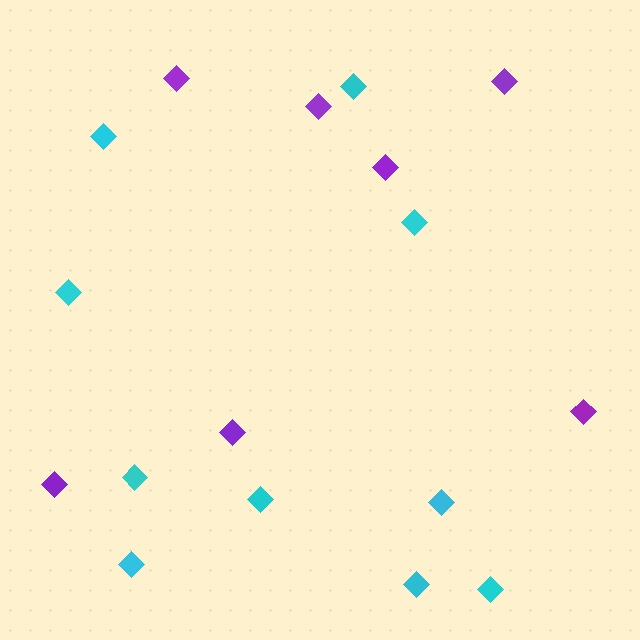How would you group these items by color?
There are 2 groups: one group of cyan diamonds (10) and one group of purple diamonds (7).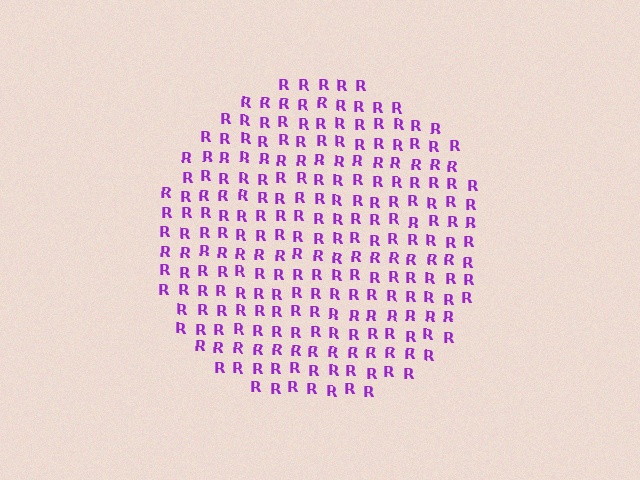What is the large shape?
The large shape is a circle.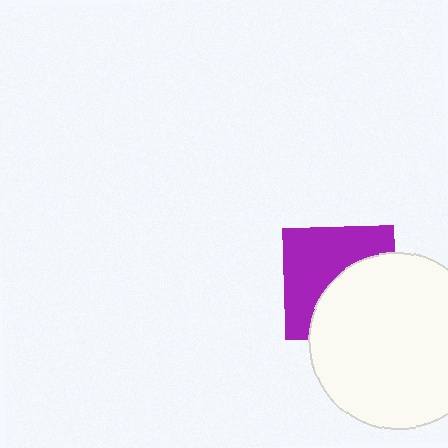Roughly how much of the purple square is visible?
About half of it is visible (roughly 54%).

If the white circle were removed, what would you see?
You would see the complete purple square.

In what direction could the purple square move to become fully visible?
The purple square could move toward the upper-left. That would shift it out from behind the white circle entirely.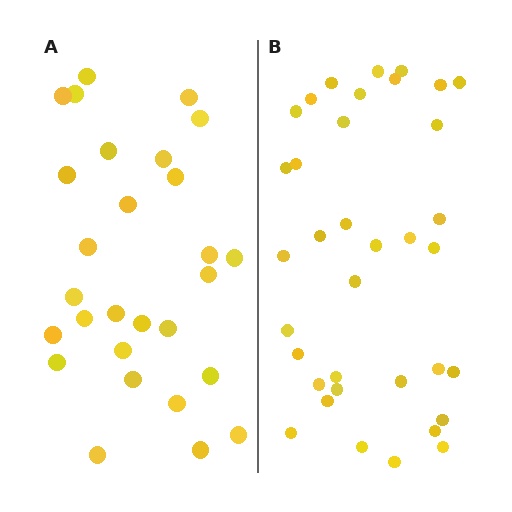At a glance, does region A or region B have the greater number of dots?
Region B (the right region) has more dots.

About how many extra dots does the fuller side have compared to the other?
Region B has roughly 8 or so more dots than region A.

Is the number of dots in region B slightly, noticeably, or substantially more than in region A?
Region B has noticeably more, but not dramatically so. The ratio is roughly 1.3 to 1.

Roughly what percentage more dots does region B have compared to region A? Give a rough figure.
About 30% more.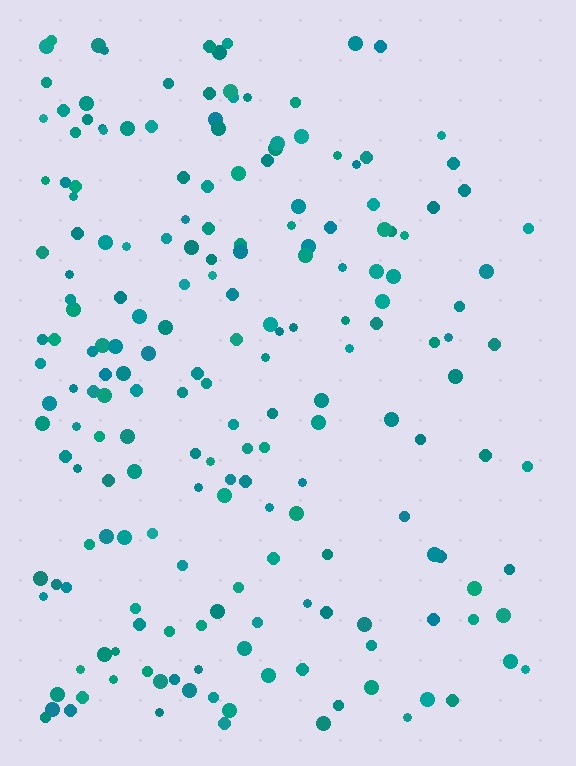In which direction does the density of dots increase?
From right to left, with the left side densest.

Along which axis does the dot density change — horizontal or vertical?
Horizontal.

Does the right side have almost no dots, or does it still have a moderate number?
Still a moderate number, just noticeably fewer than the left.